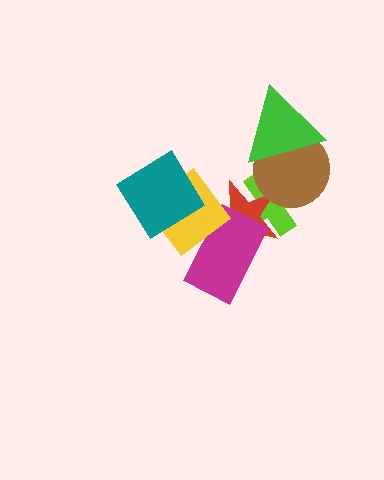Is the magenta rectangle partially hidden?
Yes, it is partially covered by another shape.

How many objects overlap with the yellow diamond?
3 objects overlap with the yellow diamond.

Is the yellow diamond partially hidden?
Yes, it is partially covered by another shape.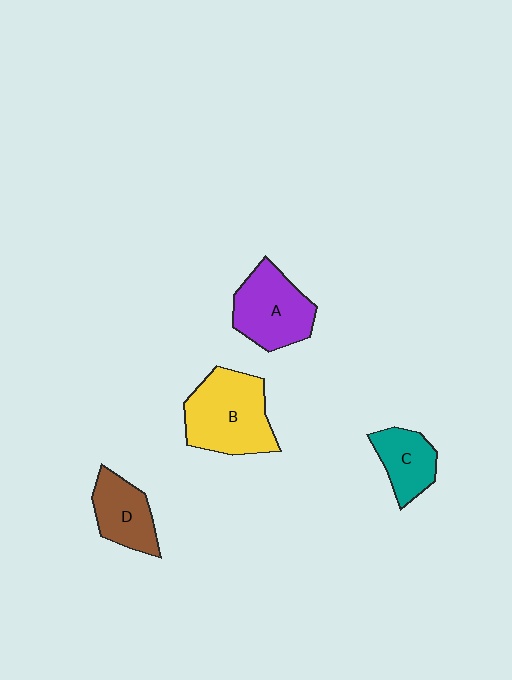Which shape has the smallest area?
Shape C (teal).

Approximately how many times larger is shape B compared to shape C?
Approximately 1.8 times.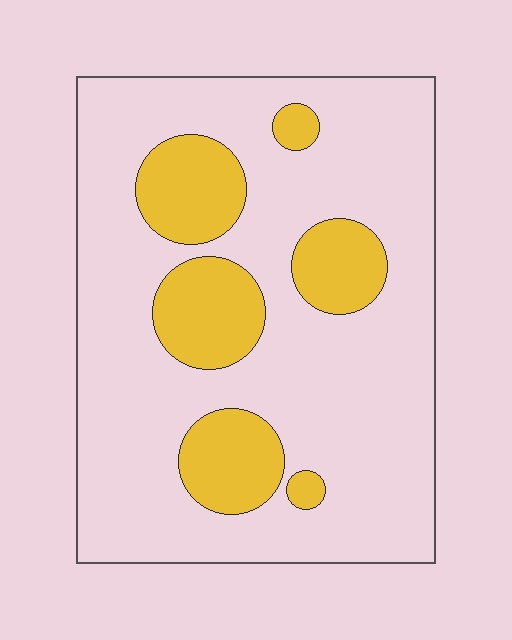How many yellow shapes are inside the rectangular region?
6.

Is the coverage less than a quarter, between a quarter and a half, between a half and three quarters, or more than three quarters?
Less than a quarter.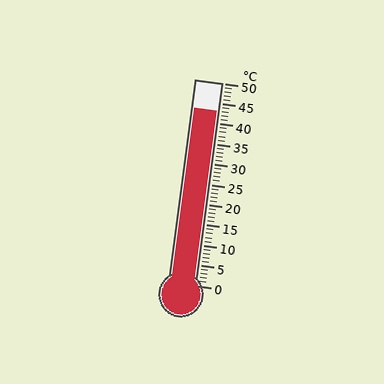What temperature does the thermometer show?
The thermometer shows approximately 43°C.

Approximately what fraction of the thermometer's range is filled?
The thermometer is filled to approximately 85% of its range.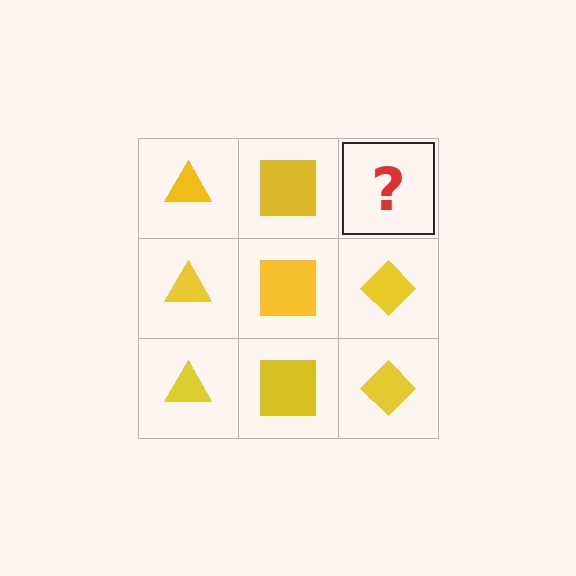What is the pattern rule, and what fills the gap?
The rule is that each column has a consistent shape. The gap should be filled with a yellow diamond.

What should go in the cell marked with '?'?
The missing cell should contain a yellow diamond.